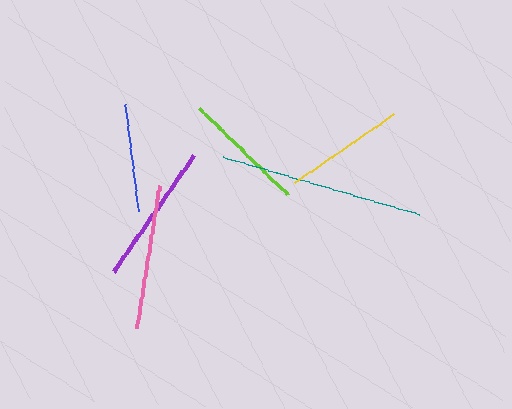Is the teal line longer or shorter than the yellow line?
The teal line is longer than the yellow line.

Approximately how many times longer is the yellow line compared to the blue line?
The yellow line is approximately 1.1 times the length of the blue line.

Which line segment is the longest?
The teal line is the longest at approximately 204 pixels.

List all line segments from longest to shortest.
From longest to shortest: teal, pink, purple, lime, yellow, blue.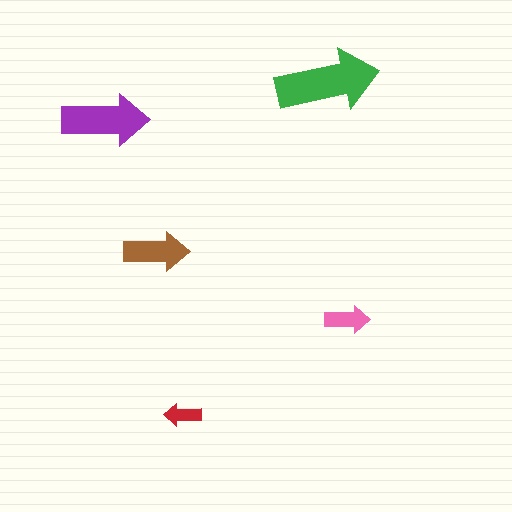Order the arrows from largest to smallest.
the green one, the purple one, the brown one, the pink one, the red one.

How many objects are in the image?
There are 5 objects in the image.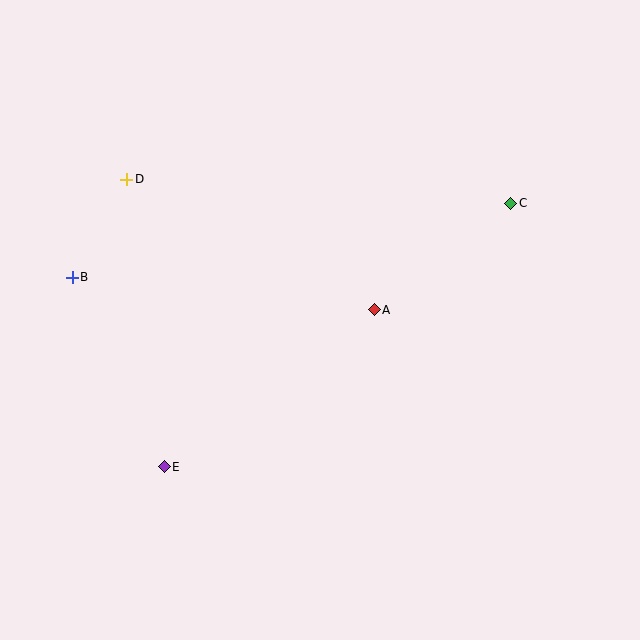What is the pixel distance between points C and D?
The distance between C and D is 384 pixels.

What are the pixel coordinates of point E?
Point E is at (164, 467).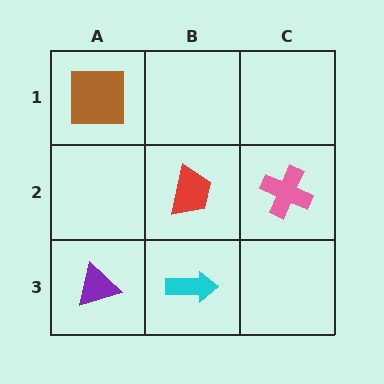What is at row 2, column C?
A pink cross.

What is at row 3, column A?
A purple triangle.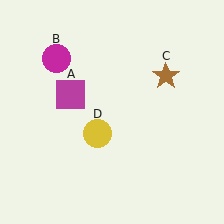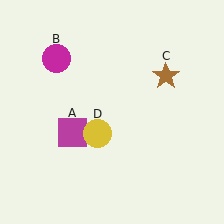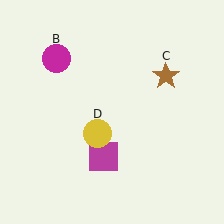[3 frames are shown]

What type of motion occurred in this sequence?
The magenta square (object A) rotated counterclockwise around the center of the scene.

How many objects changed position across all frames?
1 object changed position: magenta square (object A).